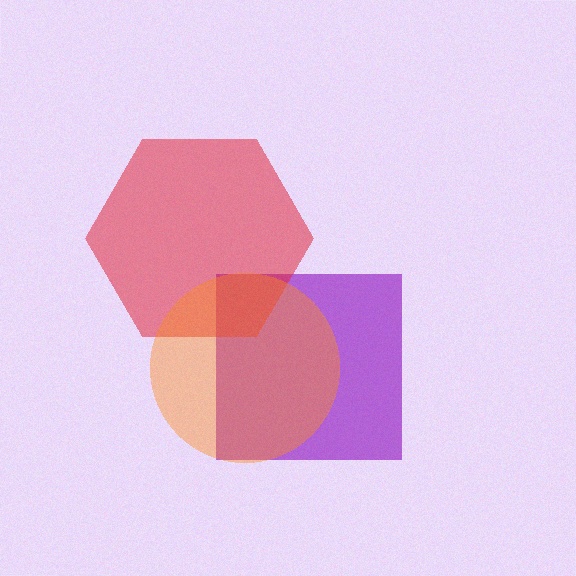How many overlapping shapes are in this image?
There are 3 overlapping shapes in the image.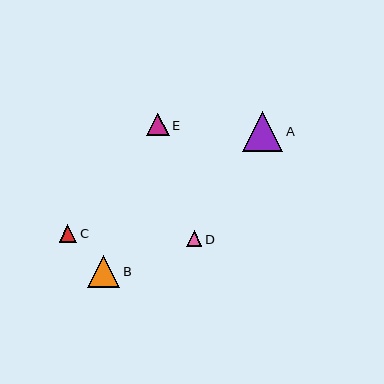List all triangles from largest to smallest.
From largest to smallest: A, B, E, C, D.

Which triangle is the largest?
Triangle A is the largest with a size of approximately 40 pixels.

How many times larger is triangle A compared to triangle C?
Triangle A is approximately 2.3 times the size of triangle C.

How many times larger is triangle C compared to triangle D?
Triangle C is approximately 1.1 times the size of triangle D.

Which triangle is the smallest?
Triangle D is the smallest with a size of approximately 16 pixels.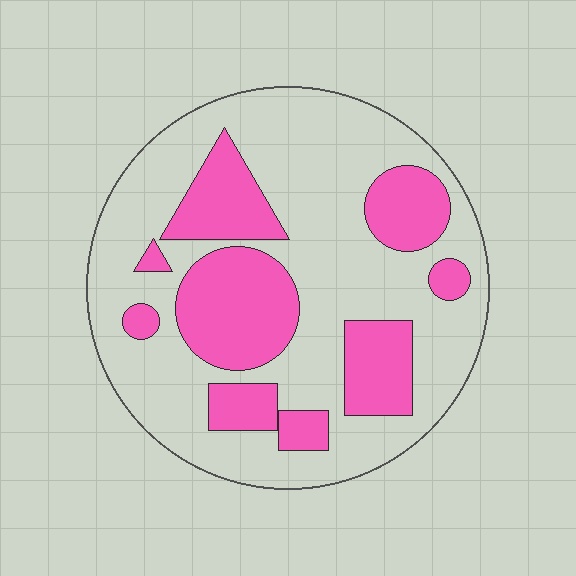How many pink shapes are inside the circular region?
9.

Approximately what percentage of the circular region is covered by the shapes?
Approximately 30%.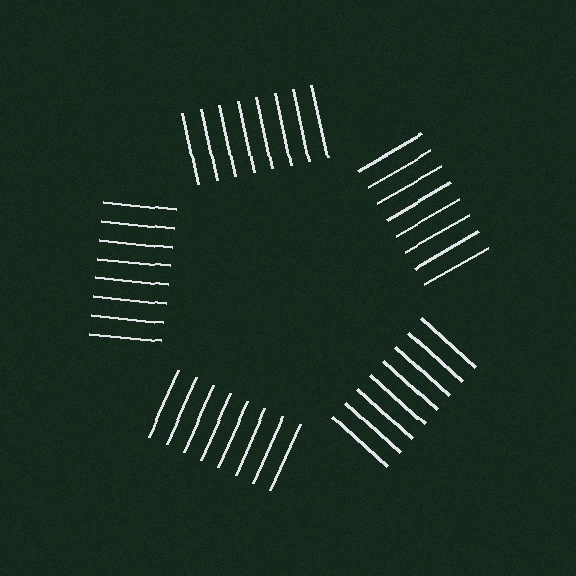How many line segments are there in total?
40 — 8 along each of the 5 edges.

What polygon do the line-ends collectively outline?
An illusory pentagon — the line segments terminate on its edges but no continuous stroke is drawn.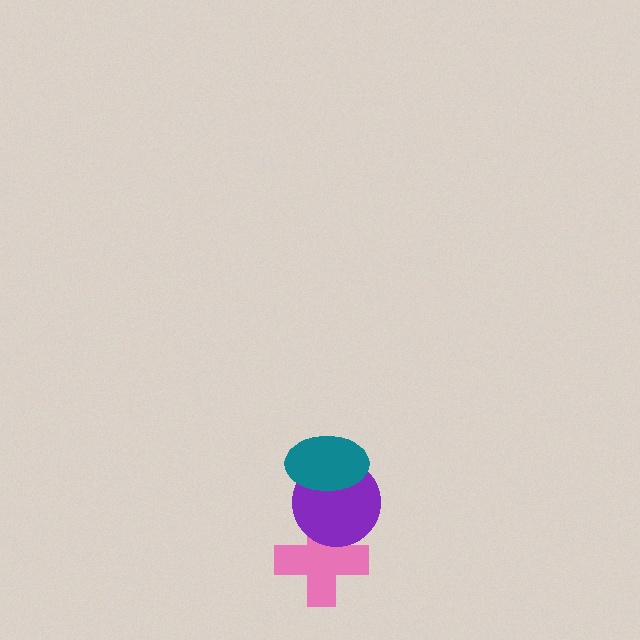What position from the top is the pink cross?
The pink cross is 3rd from the top.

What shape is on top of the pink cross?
The purple circle is on top of the pink cross.